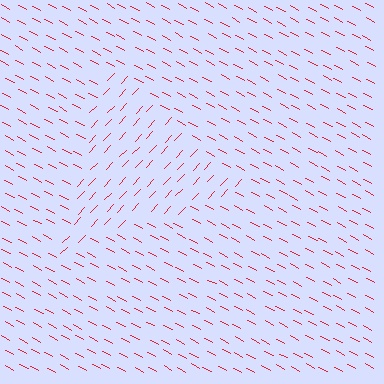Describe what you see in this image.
The image is filled with small red line segments. A triangle region in the image has lines oriented differently from the surrounding lines, creating a visible texture boundary.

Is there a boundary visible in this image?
Yes, there is a texture boundary formed by a change in line orientation.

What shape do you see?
I see a triangle.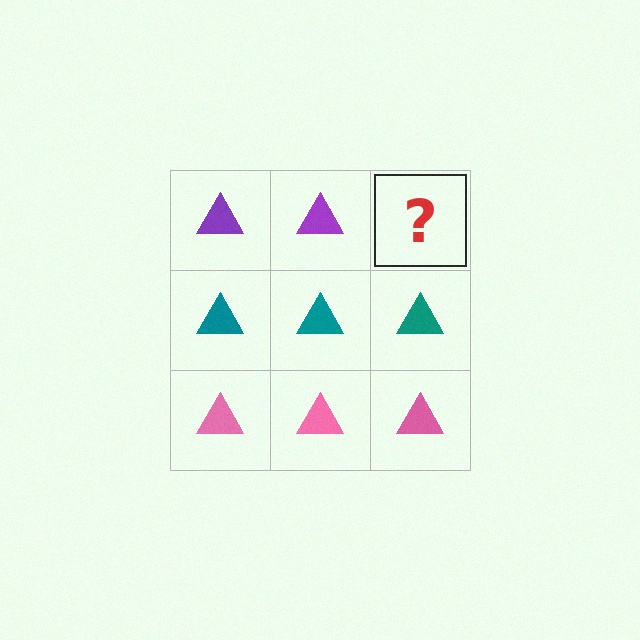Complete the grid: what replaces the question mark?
The question mark should be replaced with a purple triangle.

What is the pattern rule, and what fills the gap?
The rule is that each row has a consistent color. The gap should be filled with a purple triangle.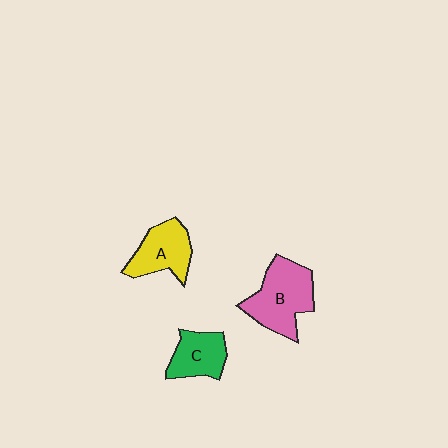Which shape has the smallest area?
Shape C (green).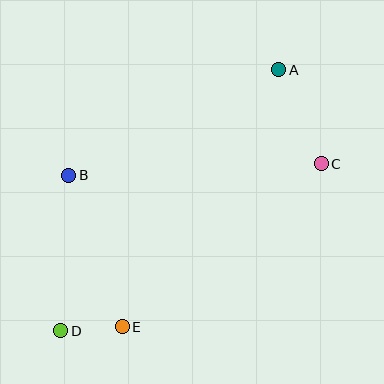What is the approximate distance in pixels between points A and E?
The distance between A and E is approximately 301 pixels.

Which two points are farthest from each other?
Points A and D are farthest from each other.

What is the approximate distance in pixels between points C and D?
The distance between C and D is approximately 310 pixels.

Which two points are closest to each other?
Points D and E are closest to each other.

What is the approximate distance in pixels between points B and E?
The distance between B and E is approximately 161 pixels.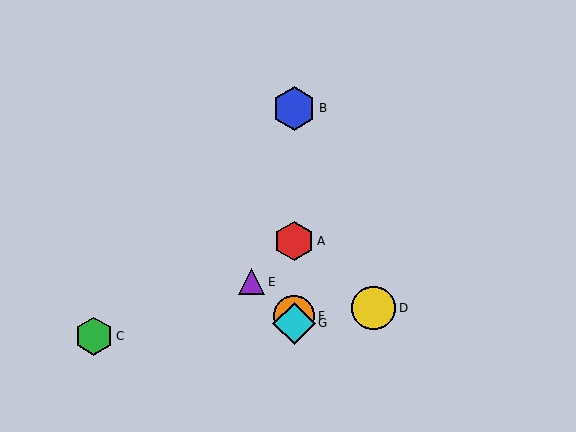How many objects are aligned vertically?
4 objects (A, B, F, G) are aligned vertically.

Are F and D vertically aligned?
No, F is at x≈294 and D is at x≈374.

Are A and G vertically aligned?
Yes, both are at x≈294.